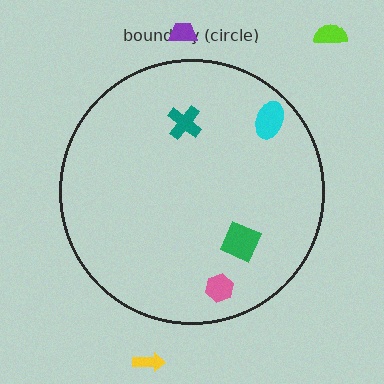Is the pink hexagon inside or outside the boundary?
Inside.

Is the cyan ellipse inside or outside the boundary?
Inside.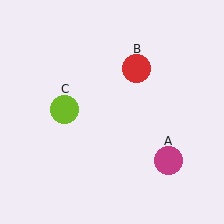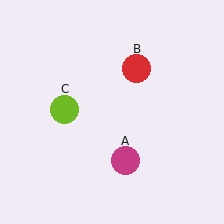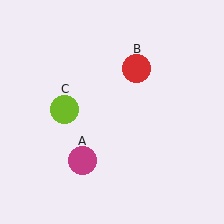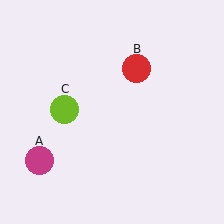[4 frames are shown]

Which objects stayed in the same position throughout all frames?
Red circle (object B) and lime circle (object C) remained stationary.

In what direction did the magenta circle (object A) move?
The magenta circle (object A) moved left.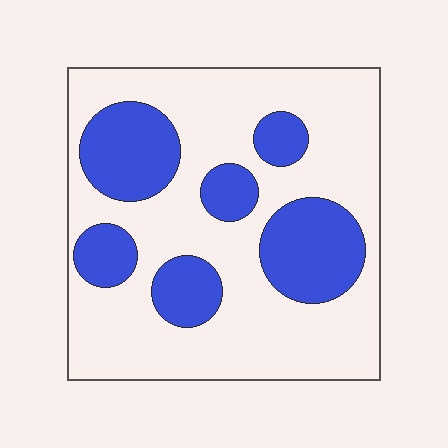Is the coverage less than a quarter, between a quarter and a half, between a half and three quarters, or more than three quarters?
Between a quarter and a half.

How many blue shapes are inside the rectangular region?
6.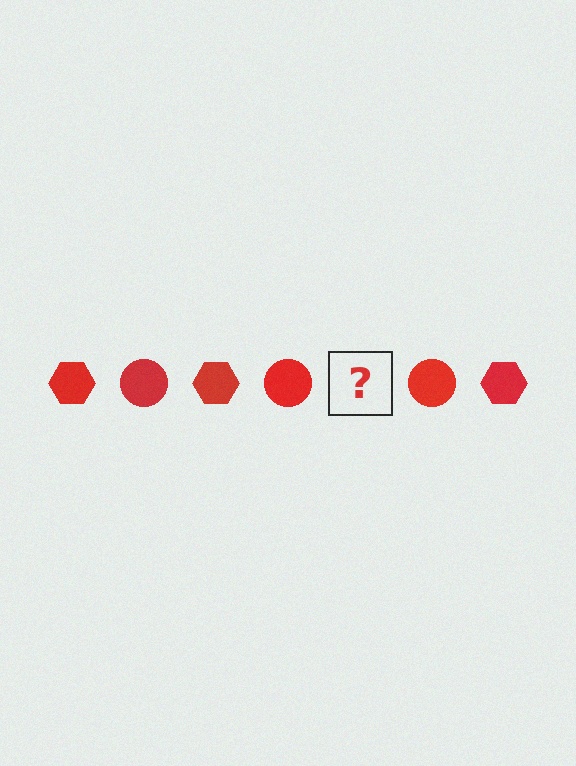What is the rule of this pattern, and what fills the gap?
The rule is that the pattern cycles through hexagon, circle shapes in red. The gap should be filled with a red hexagon.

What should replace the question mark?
The question mark should be replaced with a red hexagon.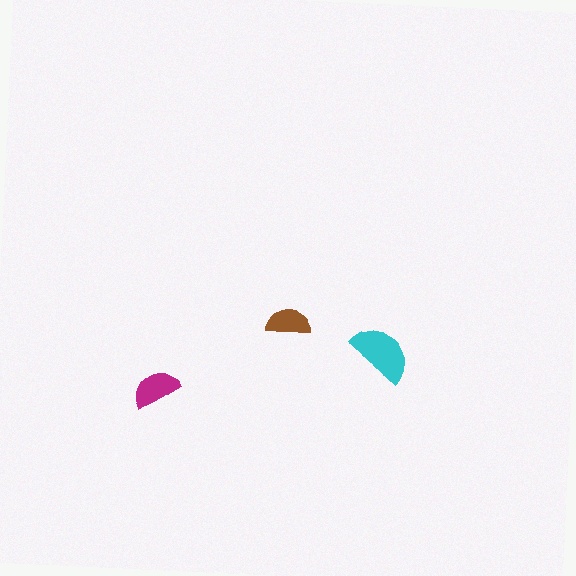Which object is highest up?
The brown semicircle is topmost.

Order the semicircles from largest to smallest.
the cyan one, the magenta one, the brown one.